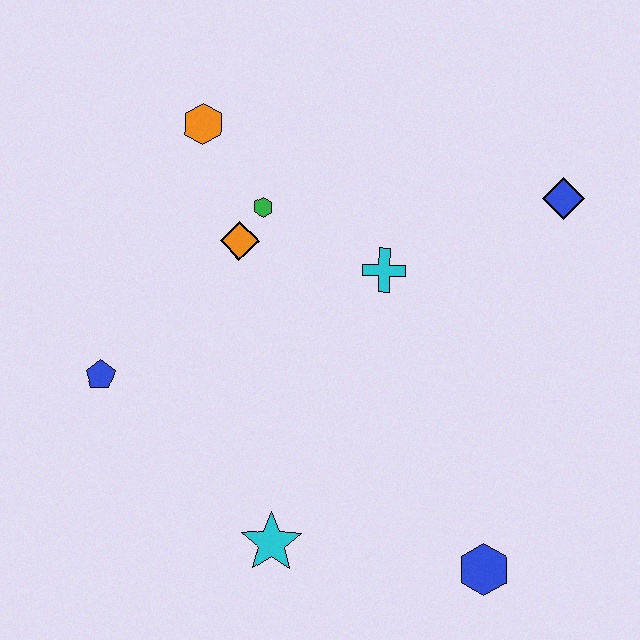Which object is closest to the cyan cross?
The green hexagon is closest to the cyan cross.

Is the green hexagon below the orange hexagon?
Yes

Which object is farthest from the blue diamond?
The blue pentagon is farthest from the blue diamond.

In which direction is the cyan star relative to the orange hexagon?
The cyan star is below the orange hexagon.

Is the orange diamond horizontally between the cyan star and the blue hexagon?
No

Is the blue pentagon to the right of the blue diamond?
No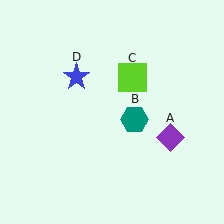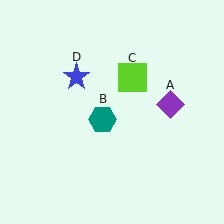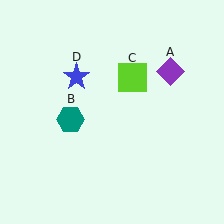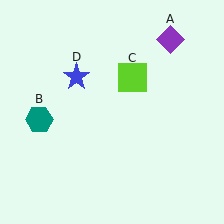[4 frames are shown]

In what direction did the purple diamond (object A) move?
The purple diamond (object A) moved up.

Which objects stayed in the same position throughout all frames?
Lime square (object C) and blue star (object D) remained stationary.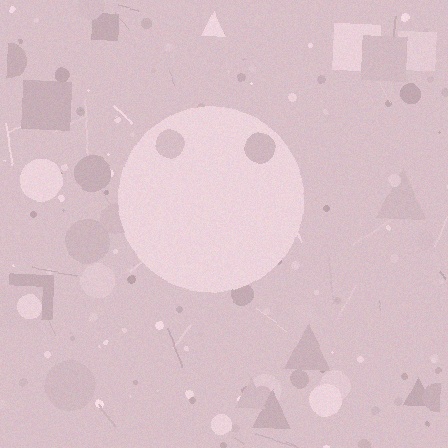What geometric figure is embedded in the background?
A circle is embedded in the background.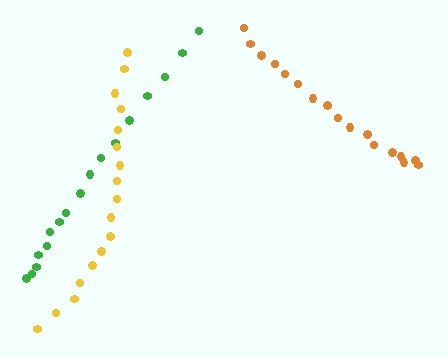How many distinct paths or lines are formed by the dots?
There are 3 distinct paths.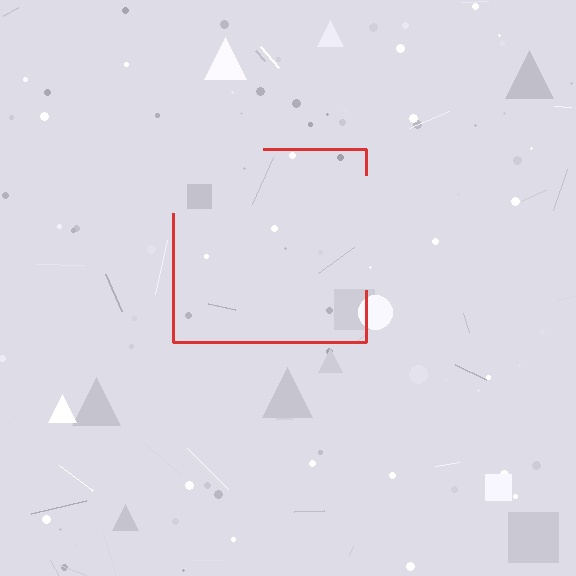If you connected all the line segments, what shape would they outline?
They would outline a square.